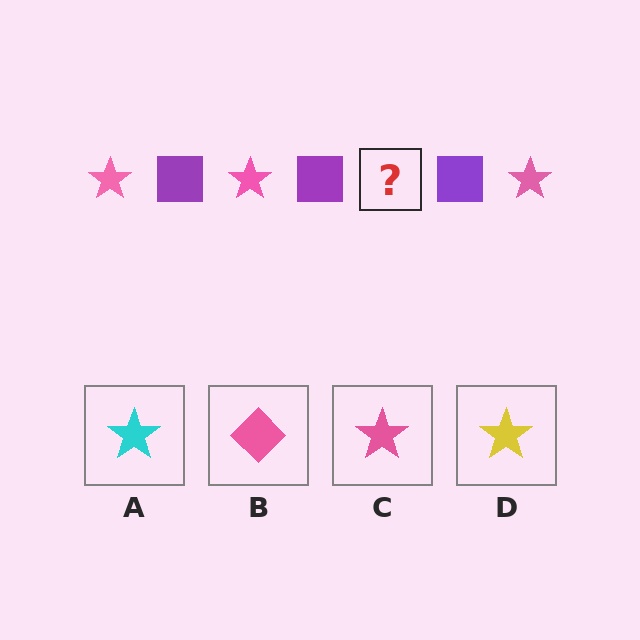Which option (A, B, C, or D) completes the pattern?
C.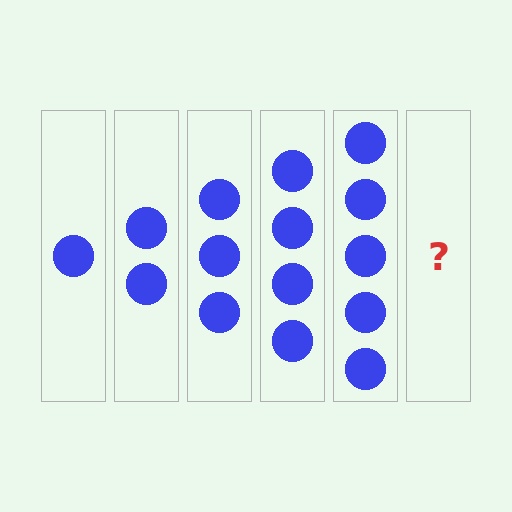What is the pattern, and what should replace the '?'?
The pattern is that each step adds one more circle. The '?' should be 6 circles.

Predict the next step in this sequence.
The next step is 6 circles.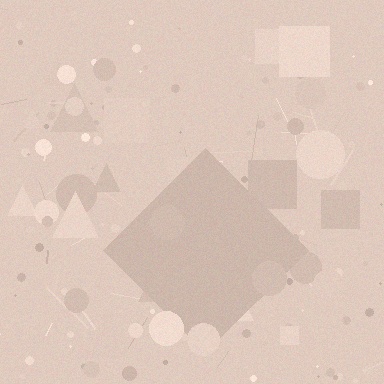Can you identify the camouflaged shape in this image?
The camouflaged shape is a diamond.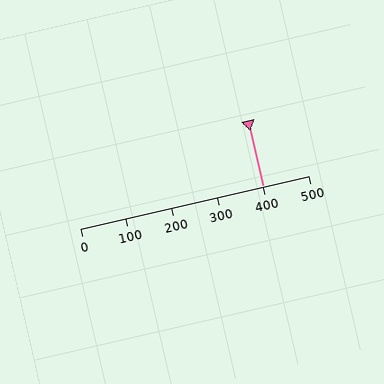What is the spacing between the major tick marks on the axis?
The major ticks are spaced 100 apart.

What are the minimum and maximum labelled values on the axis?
The axis runs from 0 to 500.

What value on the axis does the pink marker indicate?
The marker indicates approximately 400.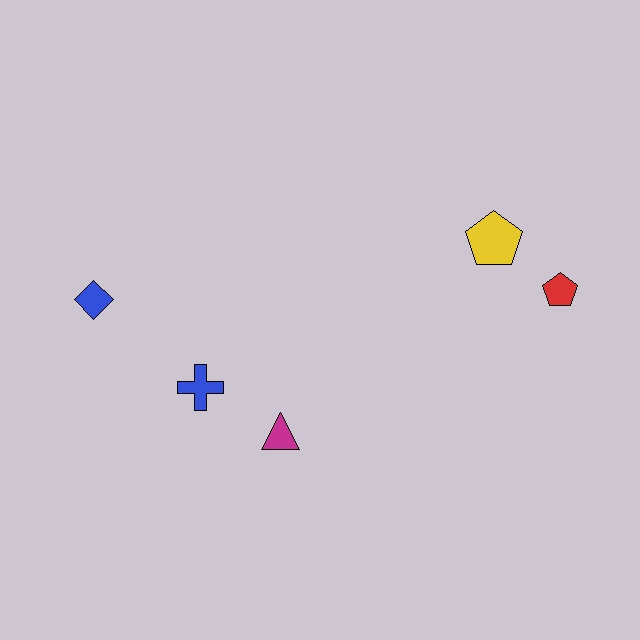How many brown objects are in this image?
There are no brown objects.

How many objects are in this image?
There are 5 objects.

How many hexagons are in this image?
There are no hexagons.